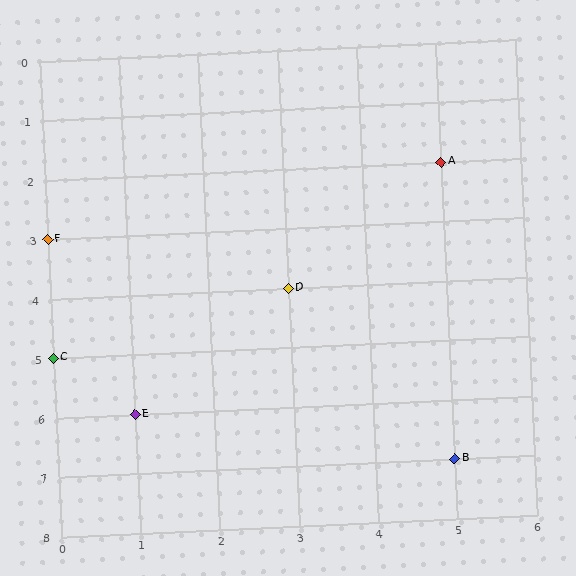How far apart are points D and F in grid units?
Points D and F are 3 columns and 1 row apart (about 3.2 grid units diagonally).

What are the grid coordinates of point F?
Point F is at grid coordinates (0, 3).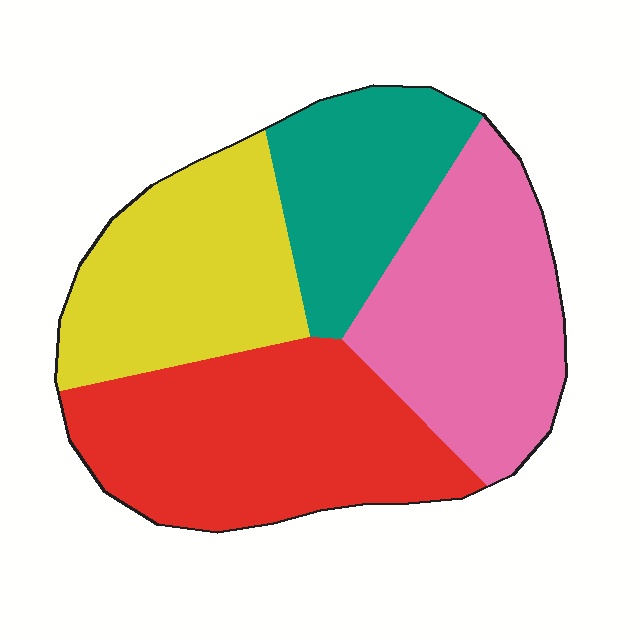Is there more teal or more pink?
Pink.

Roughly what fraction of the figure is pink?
Pink takes up between a sixth and a third of the figure.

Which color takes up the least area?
Teal, at roughly 20%.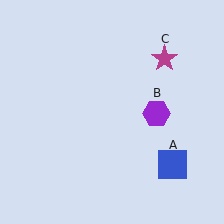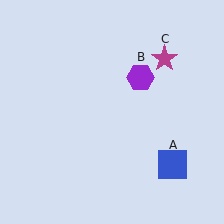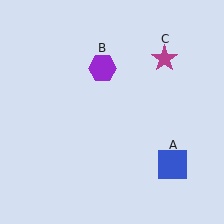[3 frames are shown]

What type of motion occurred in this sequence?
The purple hexagon (object B) rotated counterclockwise around the center of the scene.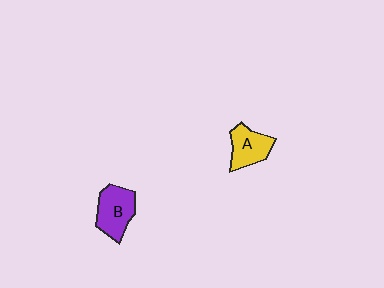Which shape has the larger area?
Shape B (purple).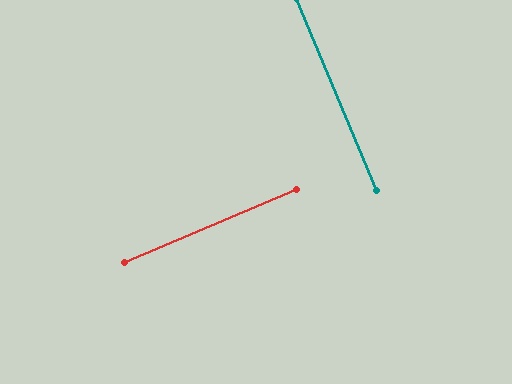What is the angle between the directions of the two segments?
Approximately 90 degrees.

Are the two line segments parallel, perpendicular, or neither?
Perpendicular — they meet at approximately 90°.